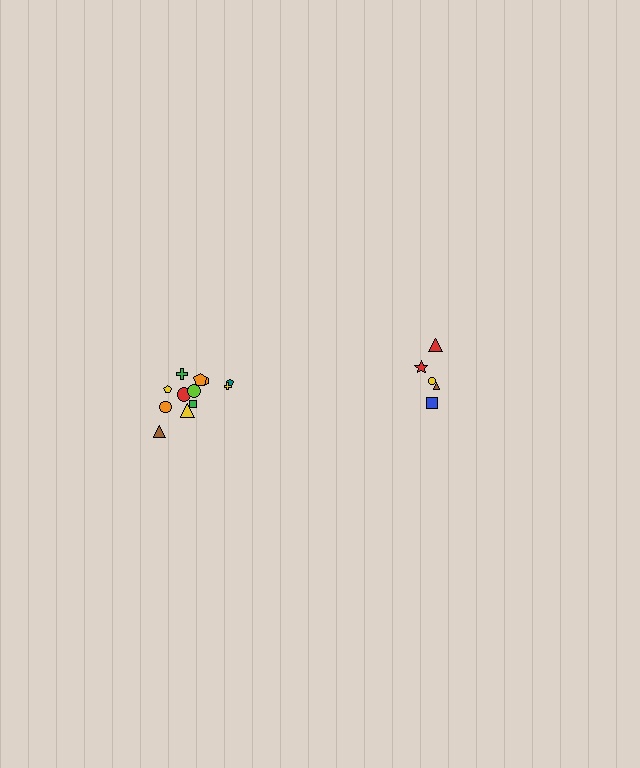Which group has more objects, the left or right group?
The left group.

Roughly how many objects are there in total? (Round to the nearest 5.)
Roughly 15 objects in total.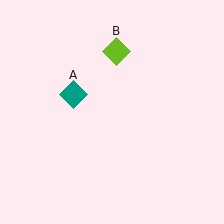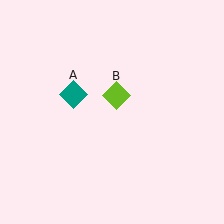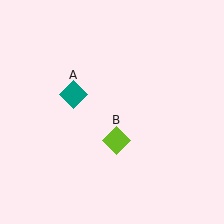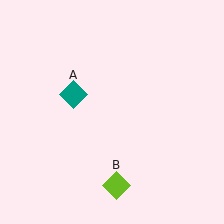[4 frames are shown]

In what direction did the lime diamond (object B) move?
The lime diamond (object B) moved down.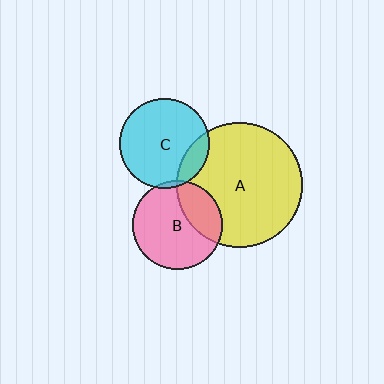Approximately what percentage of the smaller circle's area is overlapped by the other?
Approximately 30%.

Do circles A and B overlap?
Yes.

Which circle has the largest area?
Circle A (yellow).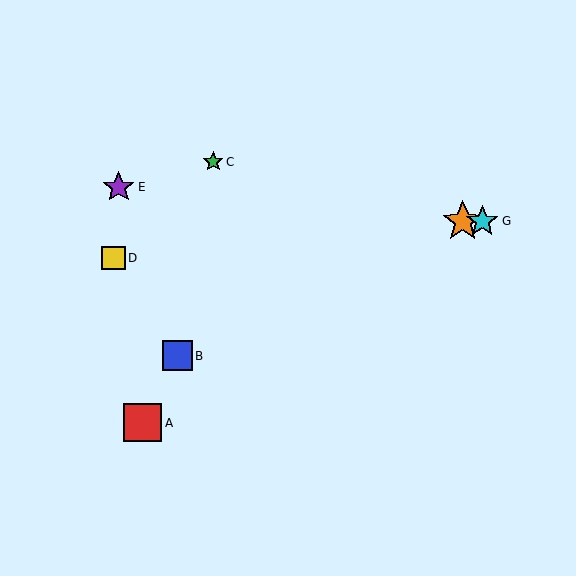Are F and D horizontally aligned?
No, F is at y≈221 and D is at y≈258.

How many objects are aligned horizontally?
2 objects (F, G) are aligned horizontally.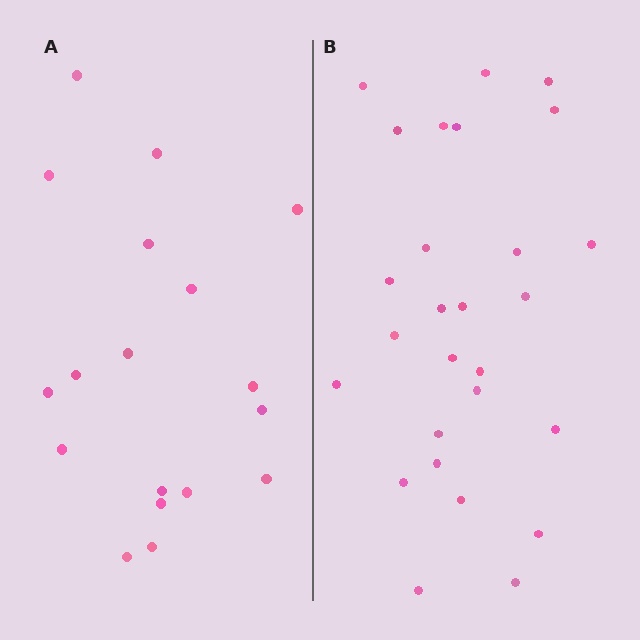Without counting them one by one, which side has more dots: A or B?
Region B (the right region) has more dots.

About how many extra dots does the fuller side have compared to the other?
Region B has roughly 8 or so more dots than region A.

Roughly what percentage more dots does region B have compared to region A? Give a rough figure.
About 50% more.